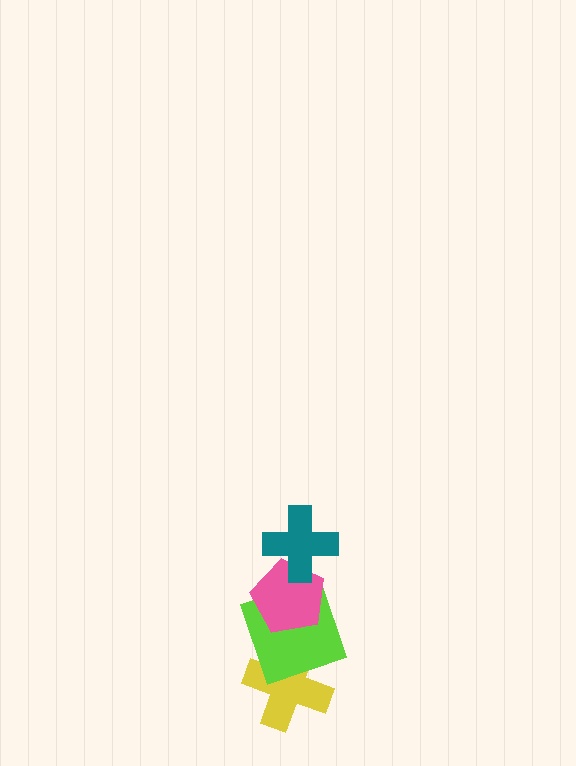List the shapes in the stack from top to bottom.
From top to bottom: the teal cross, the pink pentagon, the lime square, the yellow cross.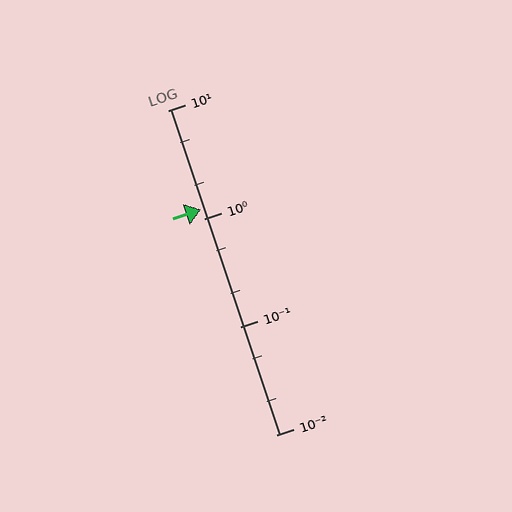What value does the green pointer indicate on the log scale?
The pointer indicates approximately 1.2.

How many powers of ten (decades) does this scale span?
The scale spans 3 decades, from 0.01 to 10.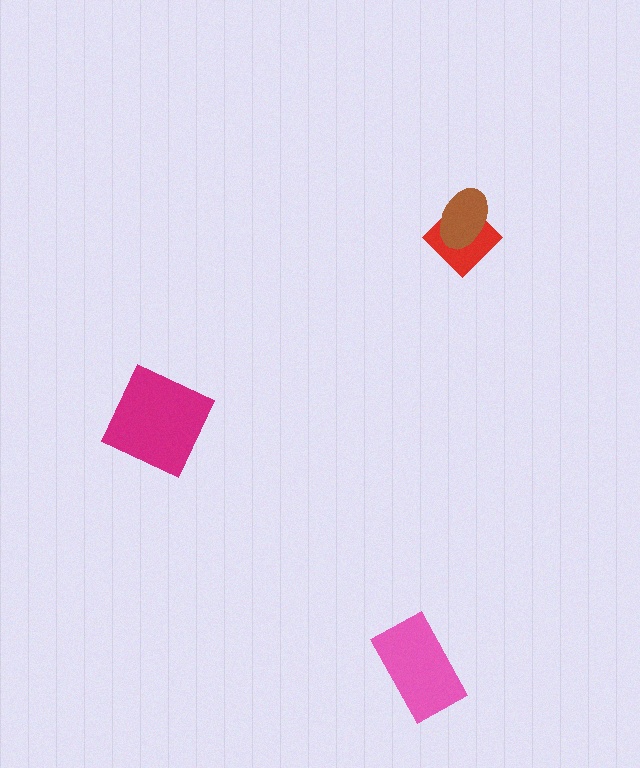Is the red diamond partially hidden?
Yes, it is partially covered by another shape.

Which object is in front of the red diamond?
The brown ellipse is in front of the red diamond.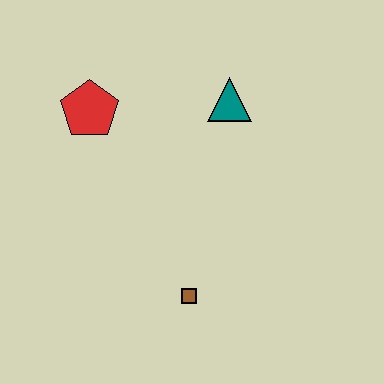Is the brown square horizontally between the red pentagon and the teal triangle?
Yes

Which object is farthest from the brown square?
The red pentagon is farthest from the brown square.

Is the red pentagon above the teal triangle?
No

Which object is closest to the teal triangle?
The red pentagon is closest to the teal triangle.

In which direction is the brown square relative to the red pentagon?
The brown square is below the red pentagon.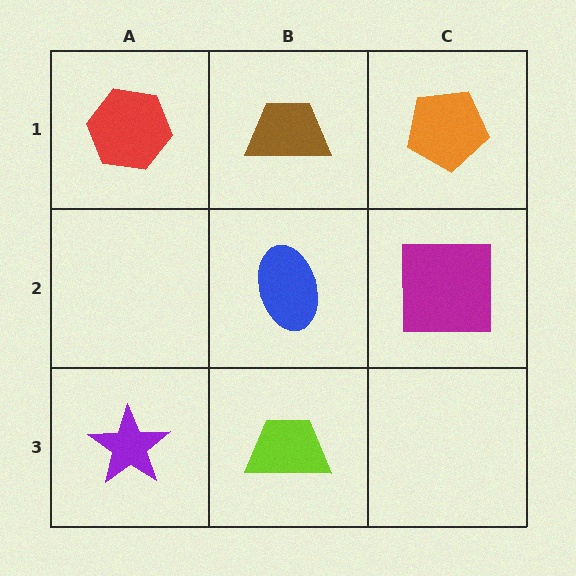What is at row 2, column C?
A magenta square.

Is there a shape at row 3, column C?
No, that cell is empty.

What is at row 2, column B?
A blue ellipse.